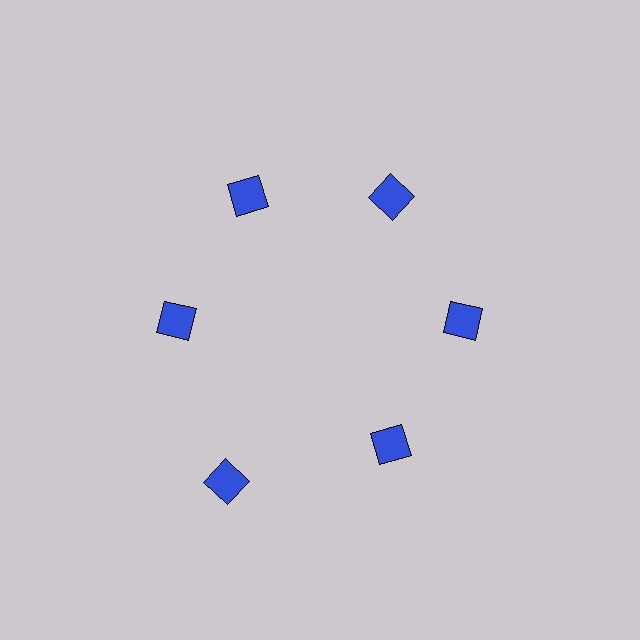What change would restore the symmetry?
The symmetry would be restored by moving it inward, back onto the ring so that all 6 squares sit at equal angles and equal distance from the center.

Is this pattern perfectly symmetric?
No. The 6 blue squares are arranged in a ring, but one element near the 7 o'clock position is pushed outward from the center, breaking the 6-fold rotational symmetry.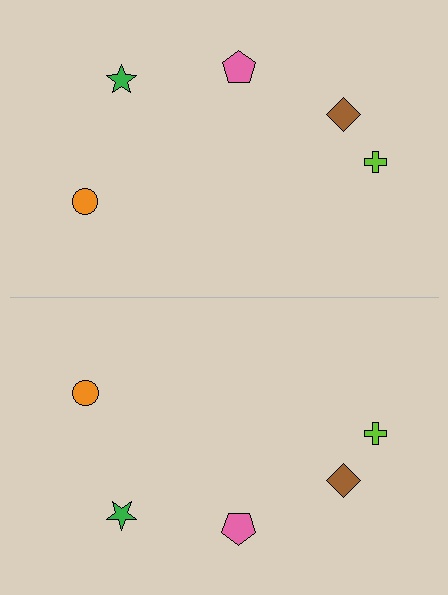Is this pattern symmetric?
Yes, this pattern has bilateral (reflection) symmetry.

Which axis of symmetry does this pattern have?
The pattern has a horizontal axis of symmetry running through the center of the image.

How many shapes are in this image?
There are 10 shapes in this image.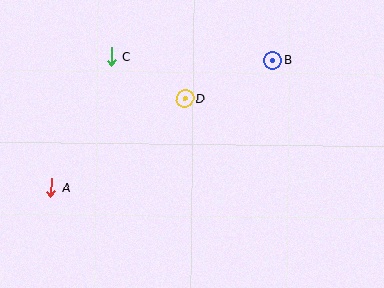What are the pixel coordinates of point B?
Point B is at (273, 60).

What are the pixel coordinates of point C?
Point C is at (111, 57).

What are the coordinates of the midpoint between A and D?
The midpoint between A and D is at (118, 143).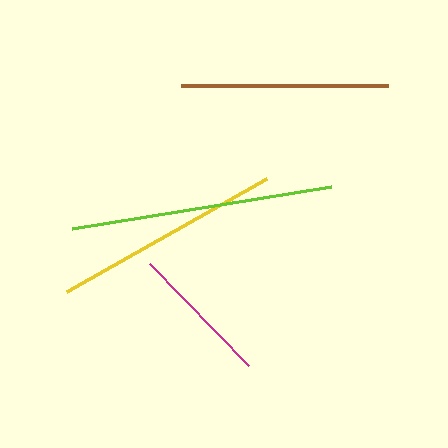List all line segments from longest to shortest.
From longest to shortest: lime, yellow, brown, magenta.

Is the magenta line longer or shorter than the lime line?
The lime line is longer than the magenta line.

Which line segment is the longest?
The lime line is the longest at approximately 263 pixels.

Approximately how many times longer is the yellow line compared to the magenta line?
The yellow line is approximately 1.6 times the length of the magenta line.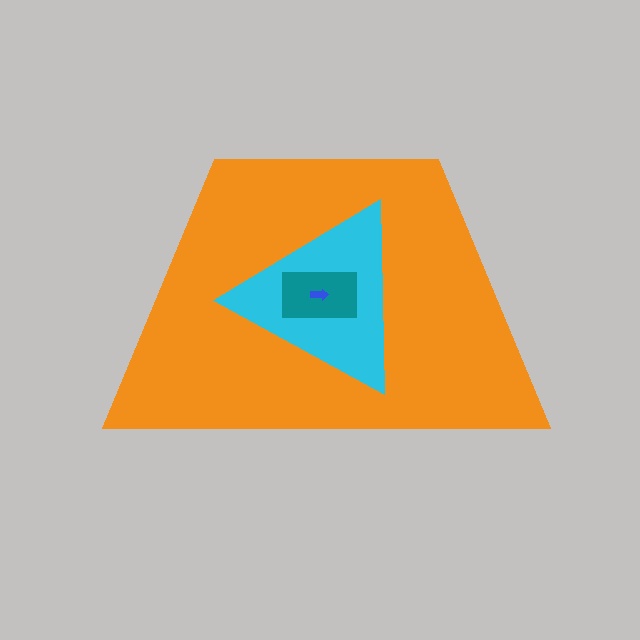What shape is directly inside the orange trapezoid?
The cyan triangle.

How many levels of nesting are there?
4.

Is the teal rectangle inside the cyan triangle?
Yes.